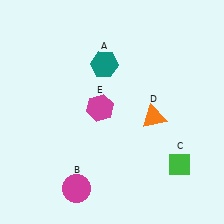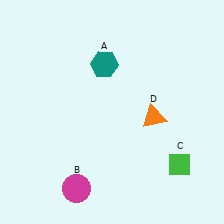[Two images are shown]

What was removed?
The magenta hexagon (E) was removed in Image 2.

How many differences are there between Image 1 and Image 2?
There is 1 difference between the two images.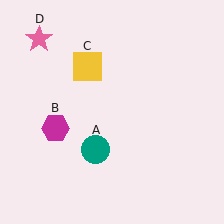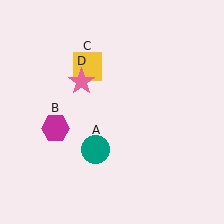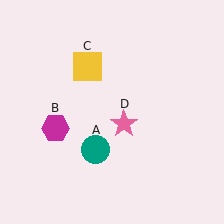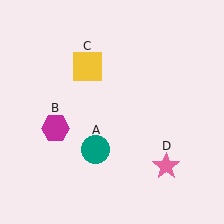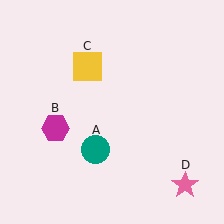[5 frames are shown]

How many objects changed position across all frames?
1 object changed position: pink star (object D).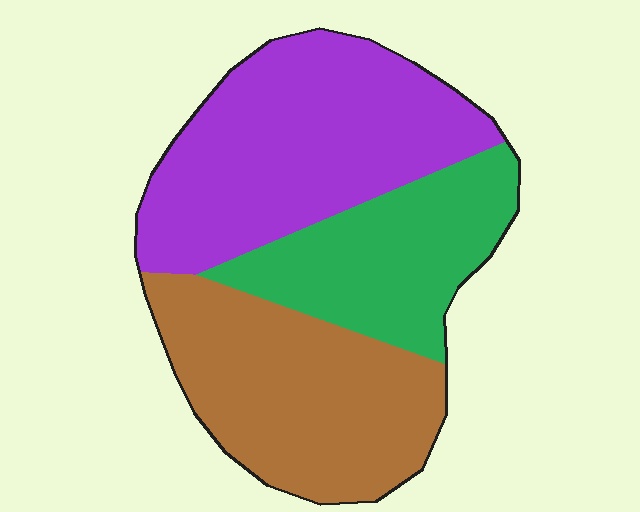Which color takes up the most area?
Purple, at roughly 40%.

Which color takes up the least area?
Green, at roughly 25%.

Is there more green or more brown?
Brown.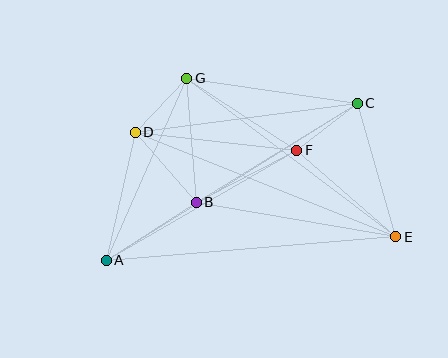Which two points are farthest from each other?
Points A and C are farthest from each other.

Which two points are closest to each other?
Points D and G are closest to each other.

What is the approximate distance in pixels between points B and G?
The distance between B and G is approximately 124 pixels.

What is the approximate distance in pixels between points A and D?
The distance between A and D is approximately 131 pixels.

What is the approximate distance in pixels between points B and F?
The distance between B and F is approximately 113 pixels.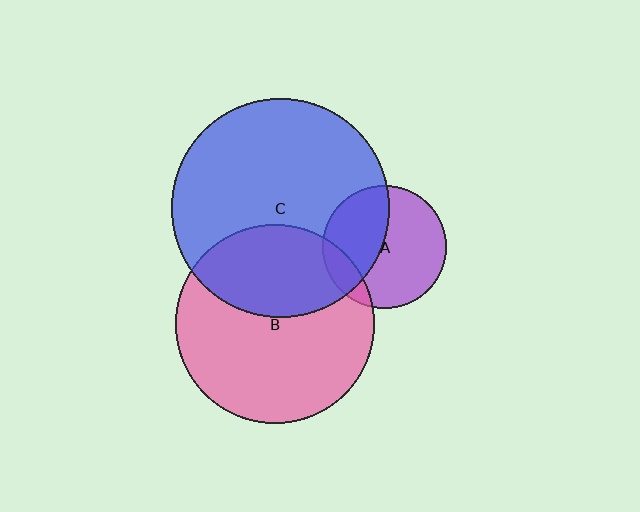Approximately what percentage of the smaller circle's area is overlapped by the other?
Approximately 35%.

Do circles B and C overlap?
Yes.